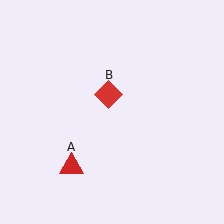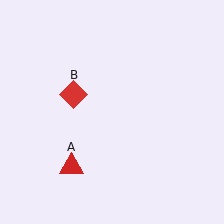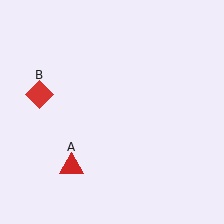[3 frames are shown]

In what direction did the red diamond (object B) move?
The red diamond (object B) moved left.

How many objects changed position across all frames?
1 object changed position: red diamond (object B).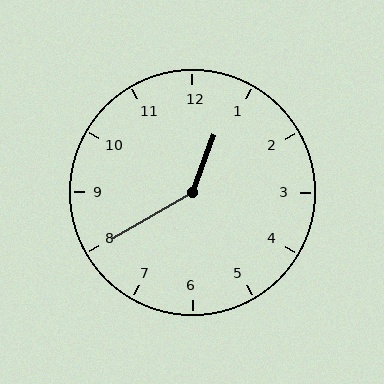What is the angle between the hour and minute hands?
Approximately 140 degrees.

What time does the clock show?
12:40.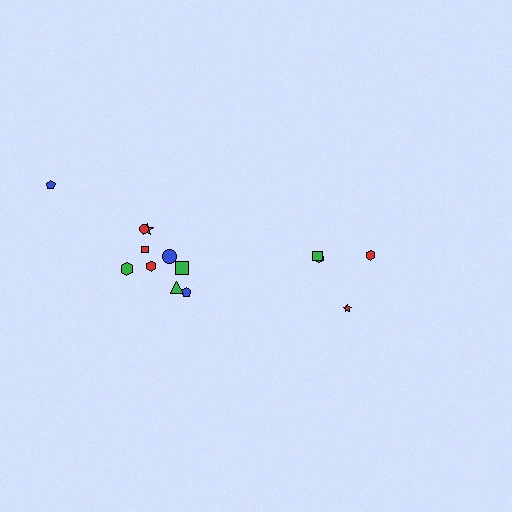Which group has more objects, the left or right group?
The left group.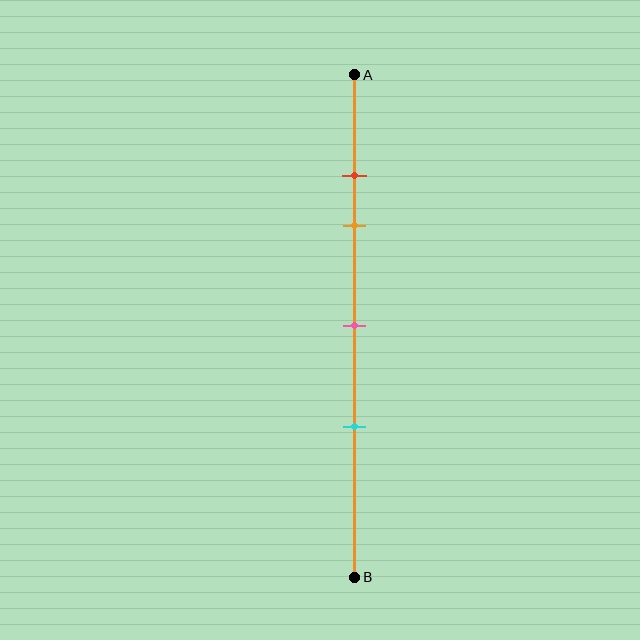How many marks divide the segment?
There are 4 marks dividing the segment.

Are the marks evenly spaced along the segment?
No, the marks are not evenly spaced.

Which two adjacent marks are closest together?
The red and orange marks are the closest adjacent pair.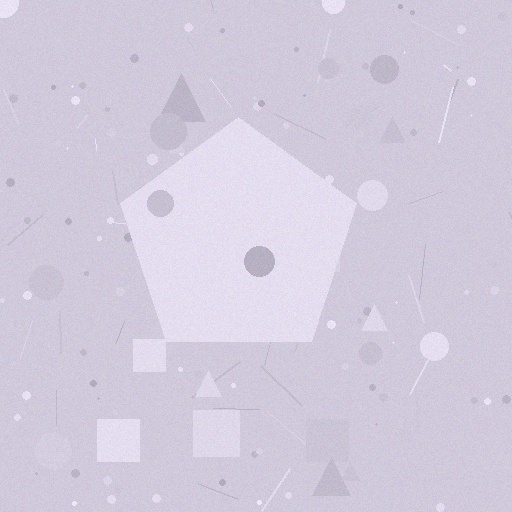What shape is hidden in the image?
A pentagon is hidden in the image.